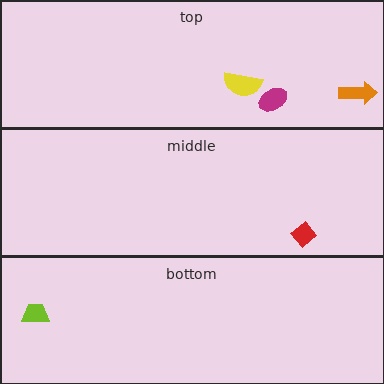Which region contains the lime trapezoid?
The bottom region.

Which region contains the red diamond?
The middle region.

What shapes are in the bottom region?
The lime trapezoid.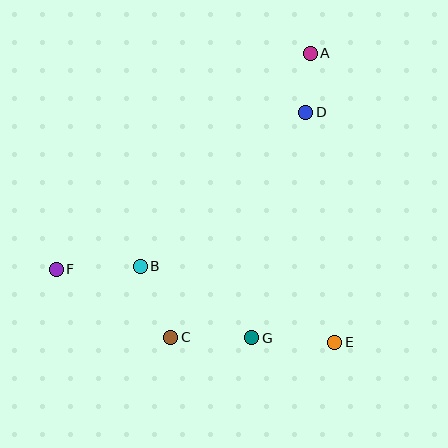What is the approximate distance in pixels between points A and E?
The distance between A and E is approximately 290 pixels.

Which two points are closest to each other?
Points A and D are closest to each other.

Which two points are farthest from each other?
Points A and F are farthest from each other.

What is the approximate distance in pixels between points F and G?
The distance between F and G is approximately 207 pixels.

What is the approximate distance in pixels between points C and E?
The distance between C and E is approximately 164 pixels.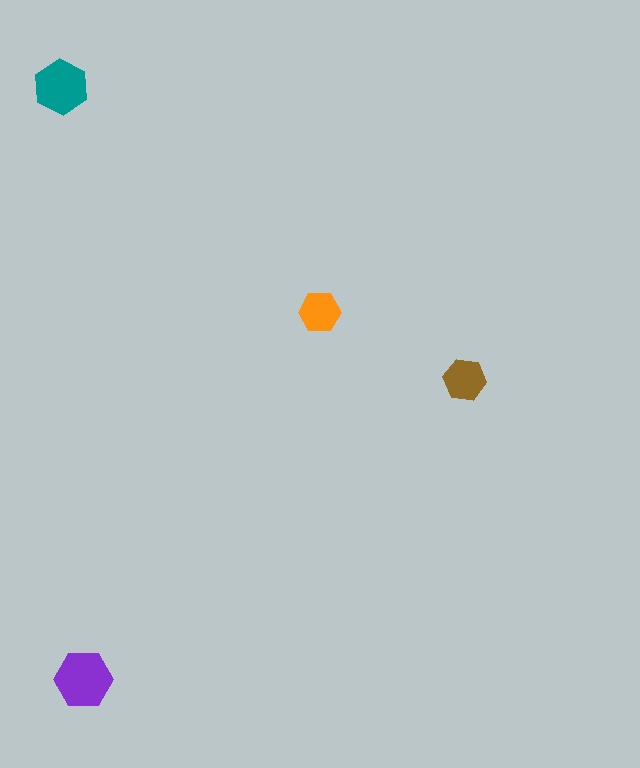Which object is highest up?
The teal hexagon is topmost.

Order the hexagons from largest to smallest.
the purple one, the teal one, the brown one, the orange one.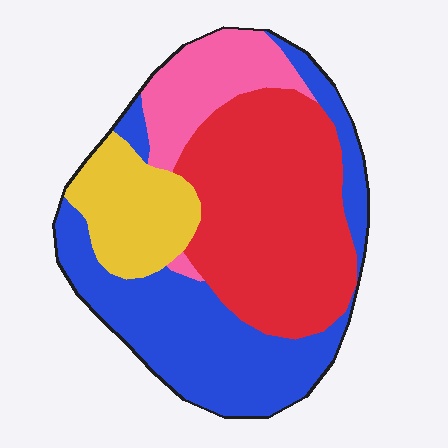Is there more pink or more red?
Red.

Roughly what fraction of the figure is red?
Red takes up between a third and a half of the figure.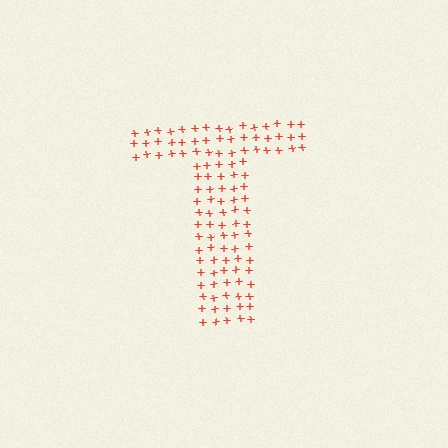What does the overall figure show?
The overall figure shows the letter T.